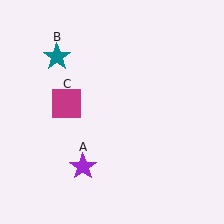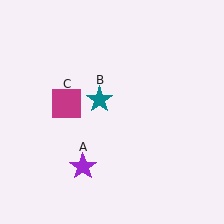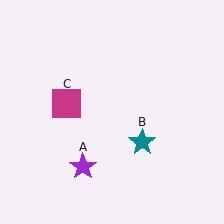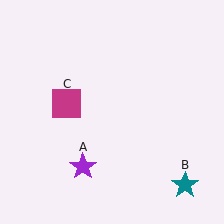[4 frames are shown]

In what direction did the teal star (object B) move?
The teal star (object B) moved down and to the right.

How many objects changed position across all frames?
1 object changed position: teal star (object B).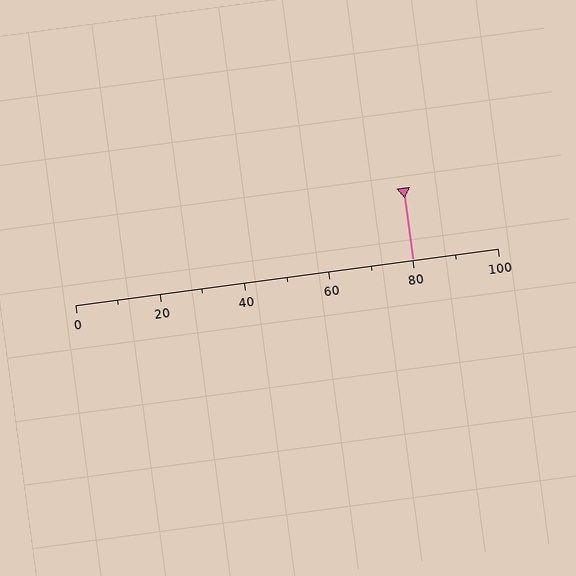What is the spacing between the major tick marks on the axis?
The major ticks are spaced 20 apart.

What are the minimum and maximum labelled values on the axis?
The axis runs from 0 to 100.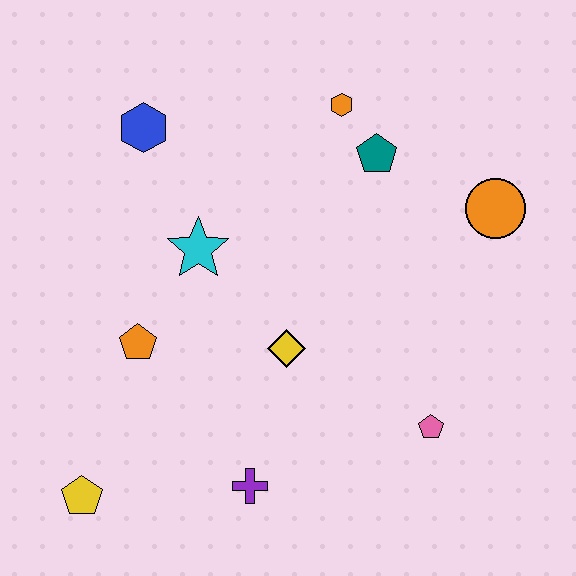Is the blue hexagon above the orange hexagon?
No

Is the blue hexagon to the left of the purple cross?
Yes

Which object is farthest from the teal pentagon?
The yellow pentagon is farthest from the teal pentagon.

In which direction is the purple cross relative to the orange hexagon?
The purple cross is below the orange hexagon.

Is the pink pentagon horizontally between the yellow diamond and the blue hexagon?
No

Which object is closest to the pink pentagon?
The yellow diamond is closest to the pink pentagon.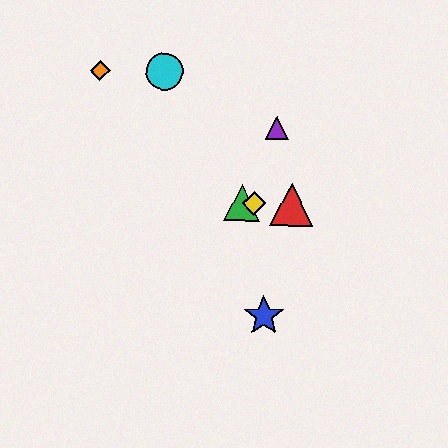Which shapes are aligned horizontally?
The red triangle, the green triangle, the yellow diamond are aligned horizontally.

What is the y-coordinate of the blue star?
The blue star is at y≈316.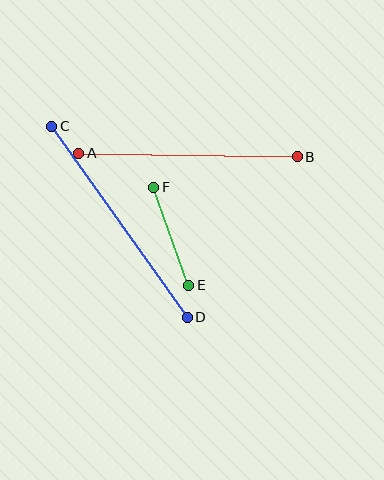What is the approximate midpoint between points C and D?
The midpoint is at approximately (119, 222) pixels.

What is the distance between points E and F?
The distance is approximately 104 pixels.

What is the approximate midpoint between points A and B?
The midpoint is at approximately (188, 155) pixels.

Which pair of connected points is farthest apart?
Points C and D are farthest apart.